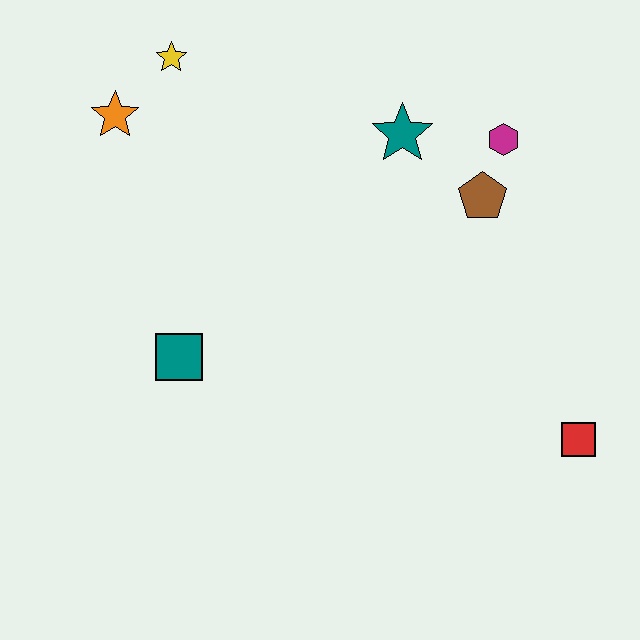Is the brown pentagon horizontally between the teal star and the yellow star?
No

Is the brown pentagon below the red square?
No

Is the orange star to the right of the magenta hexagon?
No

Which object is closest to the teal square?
The orange star is closest to the teal square.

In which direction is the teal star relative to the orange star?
The teal star is to the right of the orange star.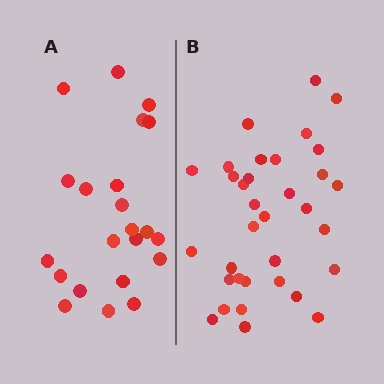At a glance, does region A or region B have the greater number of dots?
Region B (the right region) has more dots.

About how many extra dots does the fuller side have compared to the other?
Region B has roughly 12 or so more dots than region A.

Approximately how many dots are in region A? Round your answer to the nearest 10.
About 20 dots. (The exact count is 22, which rounds to 20.)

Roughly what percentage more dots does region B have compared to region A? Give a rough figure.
About 55% more.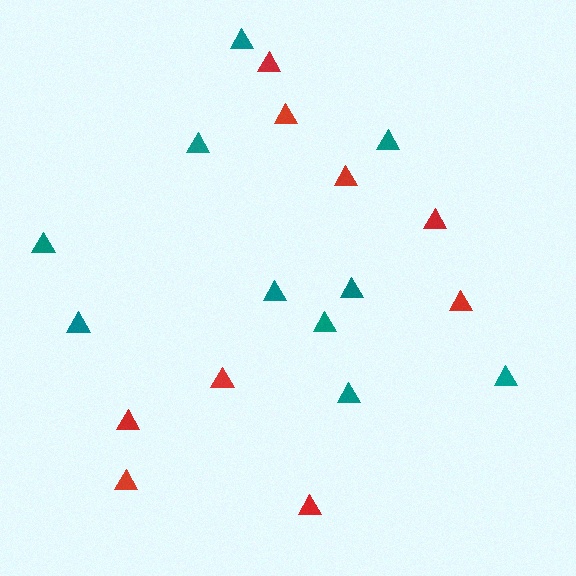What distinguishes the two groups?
There are 2 groups: one group of teal triangles (10) and one group of red triangles (9).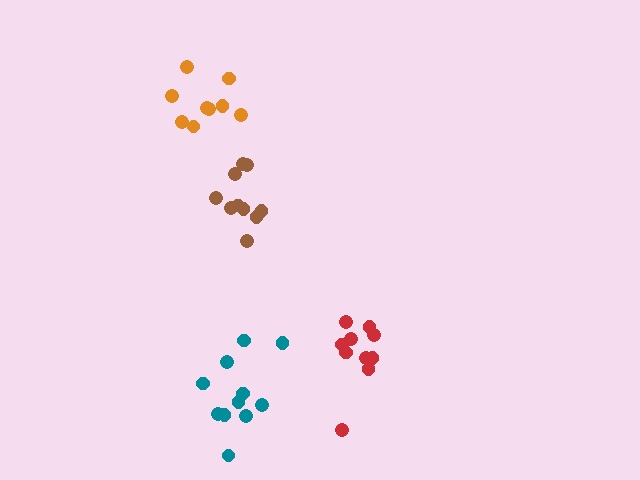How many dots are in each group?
Group 1: 9 dots, Group 2: 11 dots, Group 3: 10 dots, Group 4: 10 dots (40 total).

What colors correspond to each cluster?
The clusters are colored: orange, teal, brown, red.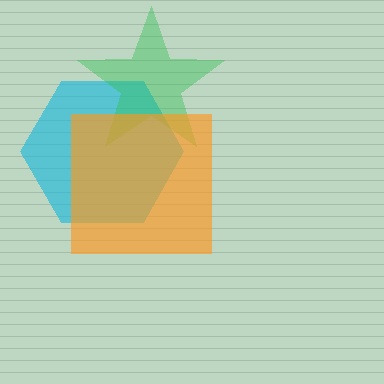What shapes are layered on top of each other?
The layered shapes are: a cyan hexagon, a green star, an orange square.